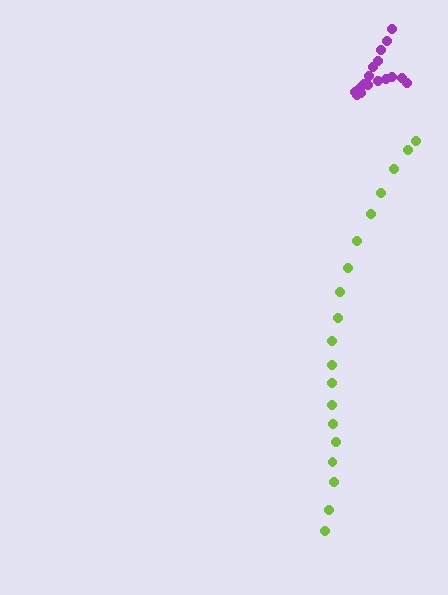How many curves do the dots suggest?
There are 2 distinct paths.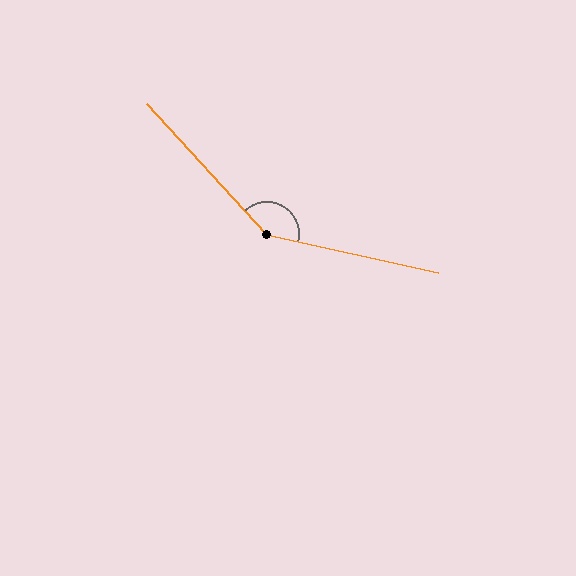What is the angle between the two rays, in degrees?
Approximately 145 degrees.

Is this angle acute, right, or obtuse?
It is obtuse.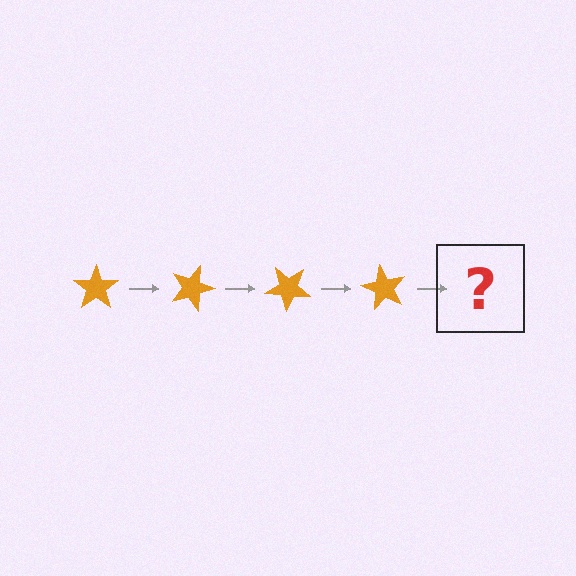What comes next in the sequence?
The next element should be an orange star rotated 80 degrees.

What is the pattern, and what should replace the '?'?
The pattern is that the star rotates 20 degrees each step. The '?' should be an orange star rotated 80 degrees.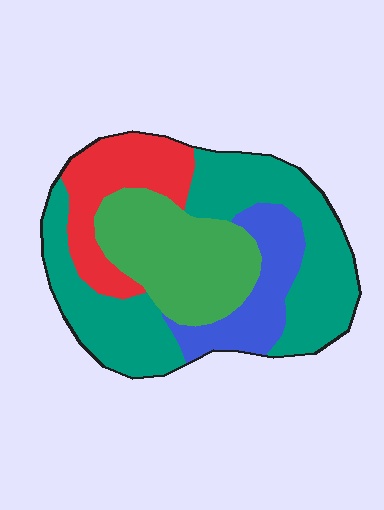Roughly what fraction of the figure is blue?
Blue covers 15% of the figure.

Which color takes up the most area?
Teal, at roughly 45%.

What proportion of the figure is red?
Red takes up about one sixth (1/6) of the figure.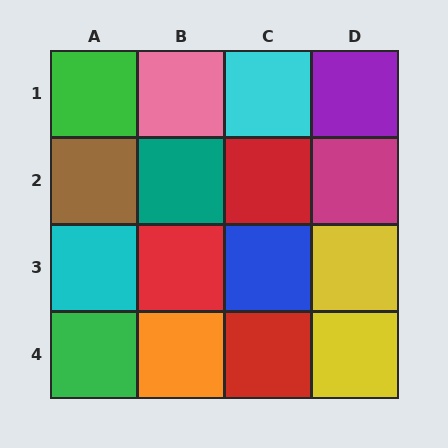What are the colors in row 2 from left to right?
Brown, teal, red, magenta.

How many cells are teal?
1 cell is teal.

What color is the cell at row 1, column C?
Cyan.